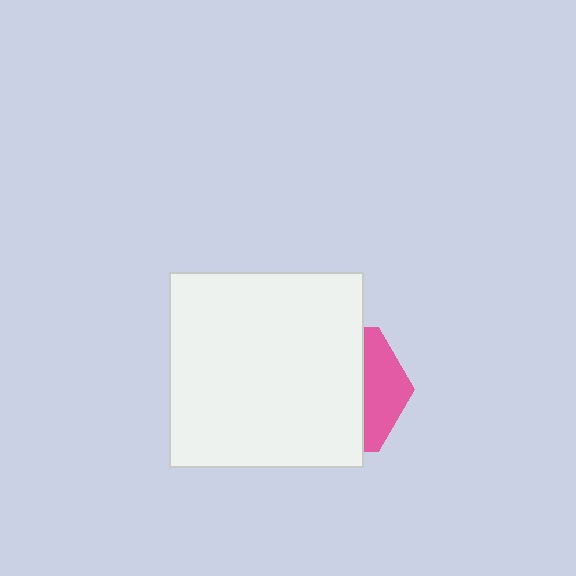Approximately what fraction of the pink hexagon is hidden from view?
Roughly 69% of the pink hexagon is hidden behind the white square.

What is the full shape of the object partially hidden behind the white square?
The partially hidden object is a pink hexagon.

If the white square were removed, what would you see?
You would see the complete pink hexagon.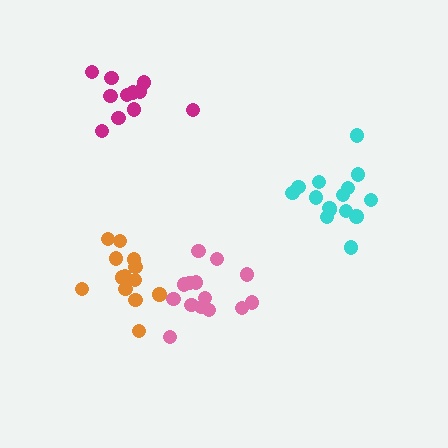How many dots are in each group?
Group 1: 15 dots, Group 2: 14 dots, Group 3: 11 dots, Group 4: 13 dots (53 total).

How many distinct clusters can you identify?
There are 4 distinct clusters.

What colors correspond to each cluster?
The clusters are colored: cyan, pink, magenta, orange.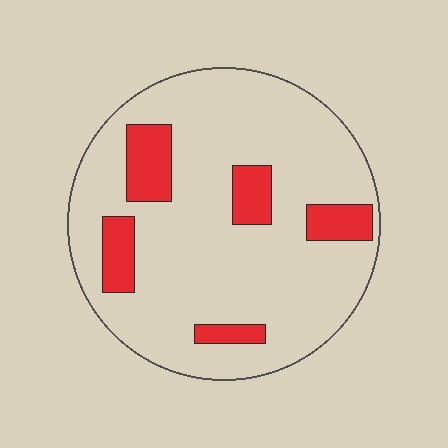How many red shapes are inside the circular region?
5.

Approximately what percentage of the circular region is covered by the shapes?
Approximately 15%.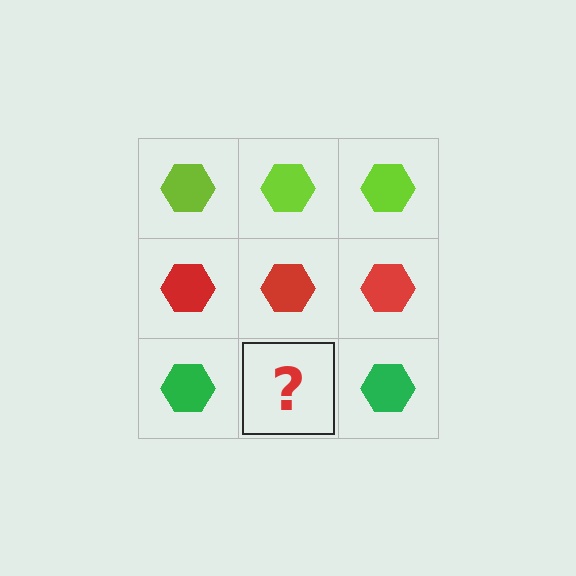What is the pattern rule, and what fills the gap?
The rule is that each row has a consistent color. The gap should be filled with a green hexagon.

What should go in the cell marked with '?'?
The missing cell should contain a green hexagon.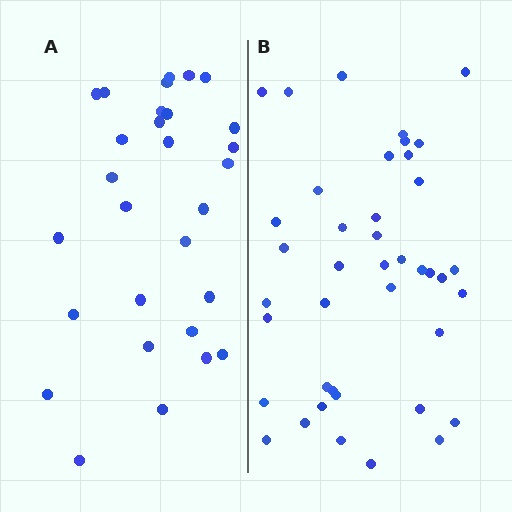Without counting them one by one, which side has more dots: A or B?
Region B (the right region) has more dots.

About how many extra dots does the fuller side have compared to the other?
Region B has roughly 12 or so more dots than region A.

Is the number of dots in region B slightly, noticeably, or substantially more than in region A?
Region B has noticeably more, but not dramatically so. The ratio is roughly 1.4 to 1.